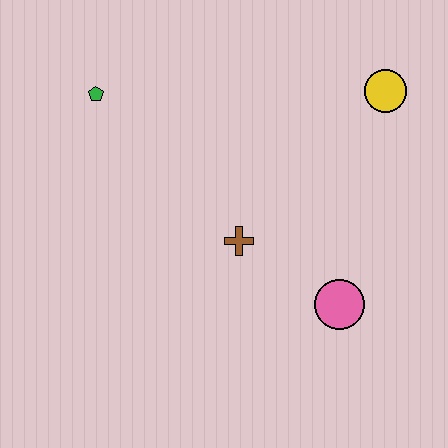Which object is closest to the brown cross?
The pink circle is closest to the brown cross.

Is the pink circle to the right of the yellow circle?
No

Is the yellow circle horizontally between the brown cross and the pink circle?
No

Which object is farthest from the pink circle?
The green pentagon is farthest from the pink circle.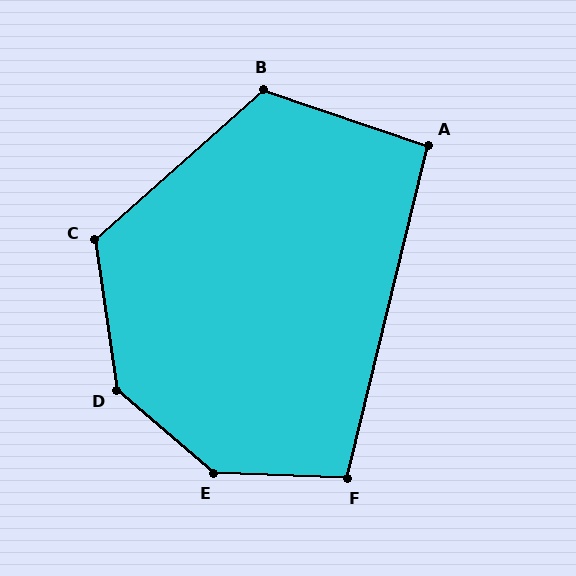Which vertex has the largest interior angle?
E, at approximately 142 degrees.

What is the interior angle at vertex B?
Approximately 120 degrees (obtuse).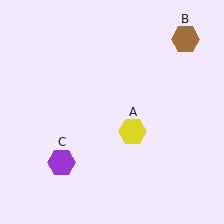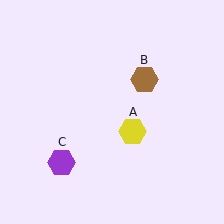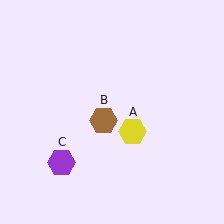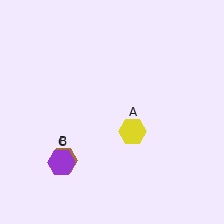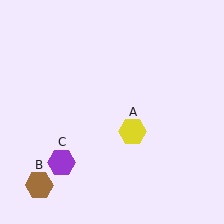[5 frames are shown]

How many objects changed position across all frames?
1 object changed position: brown hexagon (object B).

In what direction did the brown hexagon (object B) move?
The brown hexagon (object B) moved down and to the left.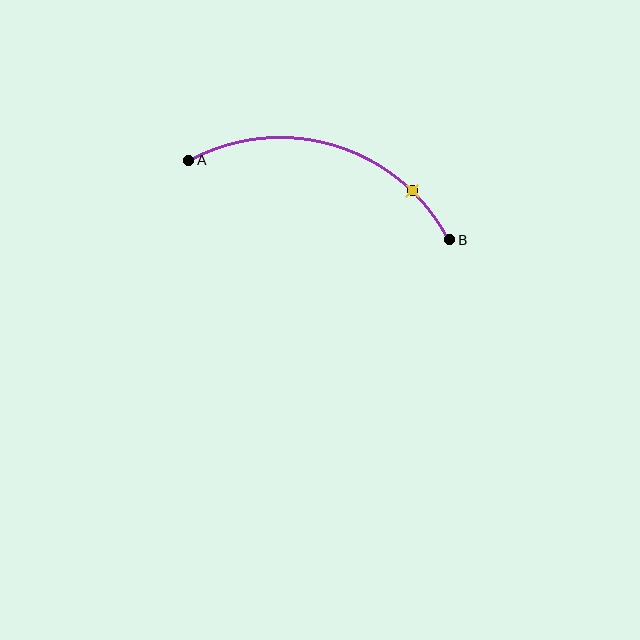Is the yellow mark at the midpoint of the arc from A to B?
No. The yellow mark lies on the arc but is closer to endpoint B. The arc midpoint would be at the point on the curve equidistant along the arc from both A and B.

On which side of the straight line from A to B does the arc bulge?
The arc bulges above the straight line connecting A and B.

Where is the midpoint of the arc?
The arc midpoint is the point on the curve farthest from the straight line joining A and B. It sits above that line.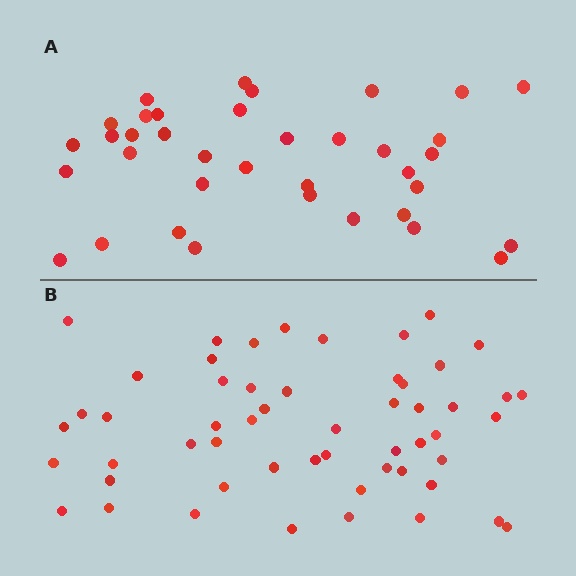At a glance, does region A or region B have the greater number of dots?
Region B (the bottom region) has more dots.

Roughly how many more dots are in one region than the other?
Region B has approximately 15 more dots than region A.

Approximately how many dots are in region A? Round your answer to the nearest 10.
About 40 dots. (The exact count is 37, which rounds to 40.)